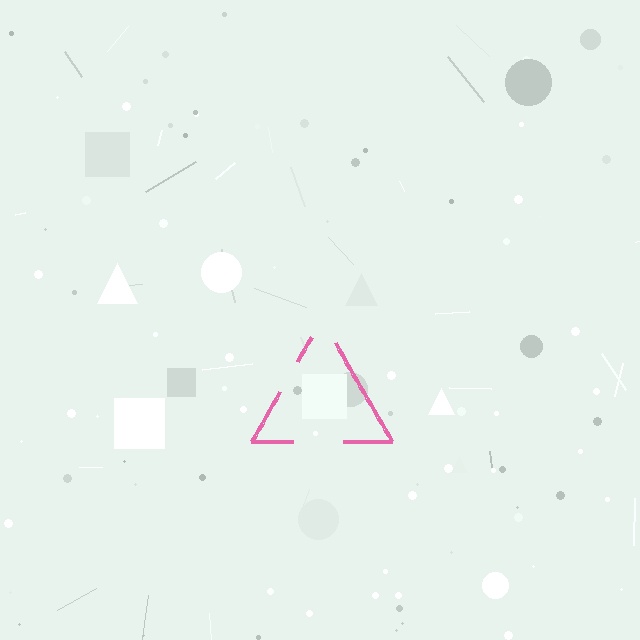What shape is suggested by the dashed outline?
The dashed outline suggests a triangle.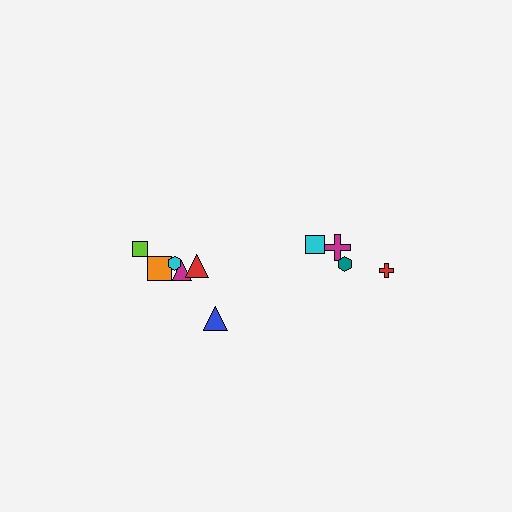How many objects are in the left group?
There are 6 objects.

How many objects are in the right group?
There are 4 objects.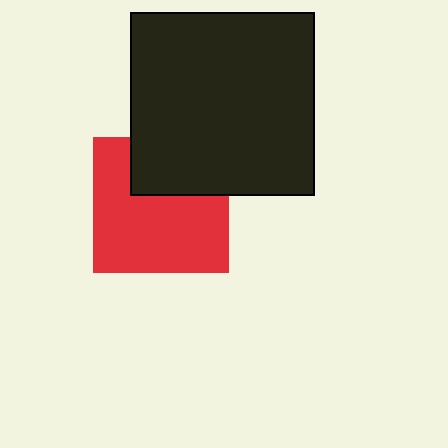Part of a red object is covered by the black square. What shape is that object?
It is a square.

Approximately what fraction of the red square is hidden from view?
Roughly 31% of the red square is hidden behind the black square.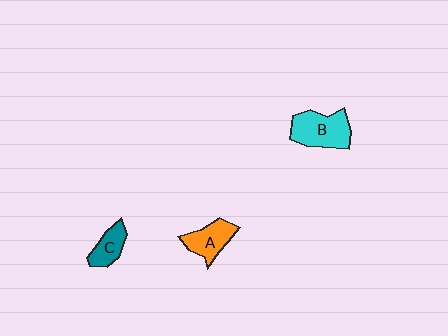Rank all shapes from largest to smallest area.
From largest to smallest: B (cyan), A (orange), C (teal).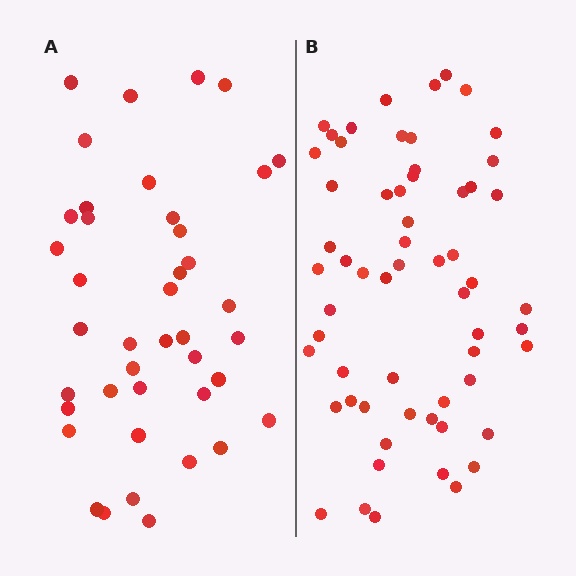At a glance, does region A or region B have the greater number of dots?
Region B (the right region) has more dots.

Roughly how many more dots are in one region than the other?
Region B has approximately 20 more dots than region A.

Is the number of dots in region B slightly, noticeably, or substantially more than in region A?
Region B has substantially more. The ratio is roughly 1.5 to 1.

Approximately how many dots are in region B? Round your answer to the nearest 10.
About 60 dots.